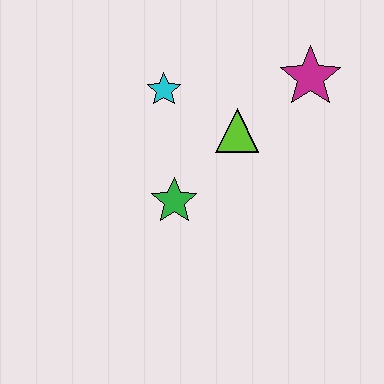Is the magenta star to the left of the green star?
No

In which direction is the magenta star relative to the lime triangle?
The magenta star is to the right of the lime triangle.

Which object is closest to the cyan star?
The lime triangle is closest to the cyan star.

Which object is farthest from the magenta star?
The green star is farthest from the magenta star.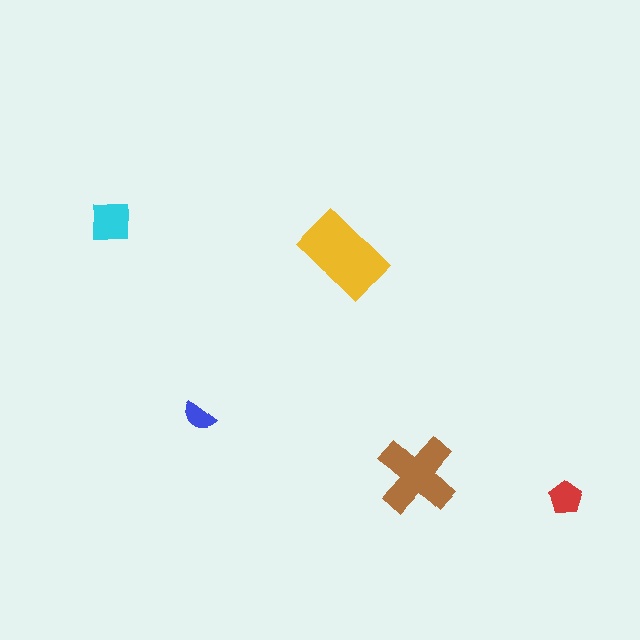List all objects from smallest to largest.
The blue semicircle, the red pentagon, the cyan square, the brown cross, the yellow rectangle.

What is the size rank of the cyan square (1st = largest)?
3rd.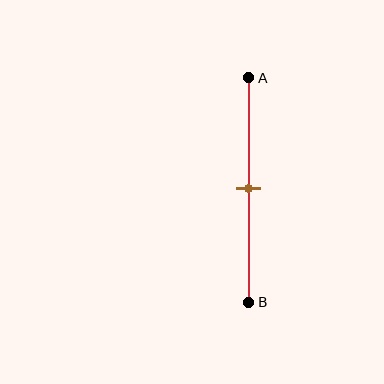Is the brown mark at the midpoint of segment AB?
Yes, the mark is approximately at the midpoint.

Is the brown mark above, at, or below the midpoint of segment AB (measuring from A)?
The brown mark is approximately at the midpoint of segment AB.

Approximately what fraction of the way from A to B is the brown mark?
The brown mark is approximately 50% of the way from A to B.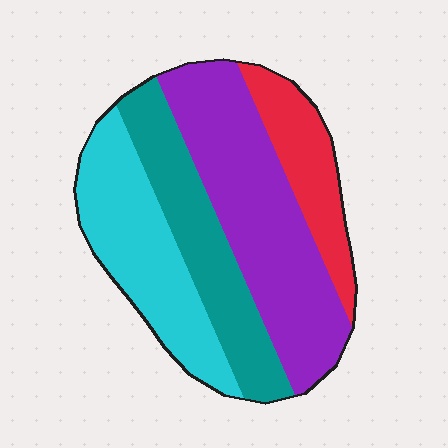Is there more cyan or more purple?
Purple.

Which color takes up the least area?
Red, at roughly 15%.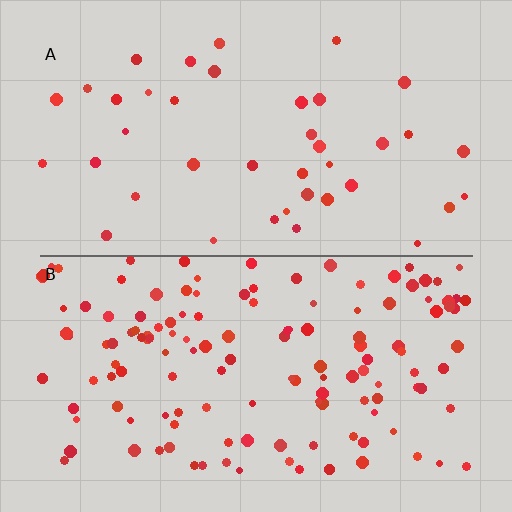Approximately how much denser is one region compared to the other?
Approximately 3.3× — region B over region A.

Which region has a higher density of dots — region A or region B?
B (the bottom).